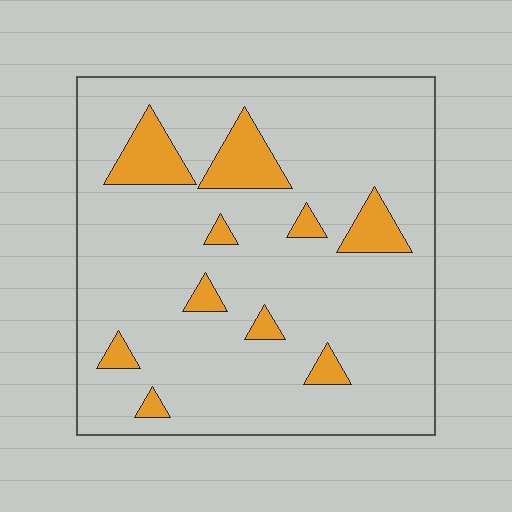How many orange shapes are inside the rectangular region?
10.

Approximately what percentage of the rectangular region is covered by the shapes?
Approximately 10%.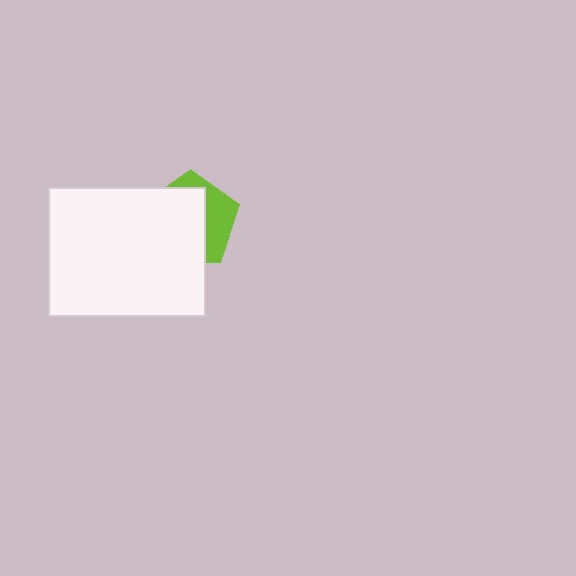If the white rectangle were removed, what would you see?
You would see the complete lime pentagon.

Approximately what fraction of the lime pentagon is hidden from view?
Roughly 64% of the lime pentagon is hidden behind the white rectangle.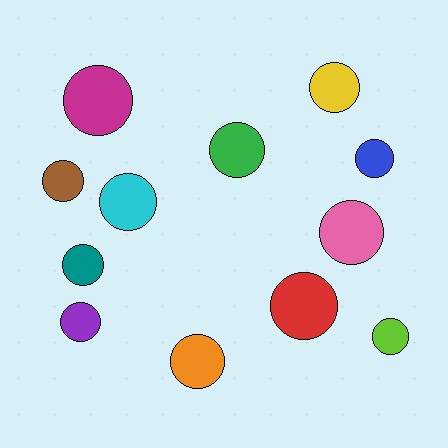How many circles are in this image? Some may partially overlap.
There are 12 circles.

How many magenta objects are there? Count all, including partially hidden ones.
There is 1 magenta object.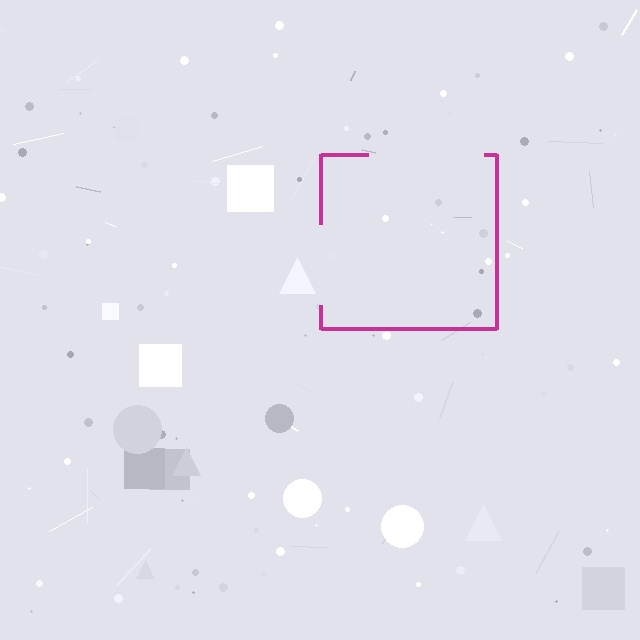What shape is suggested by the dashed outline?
The dashed outline suggests a square.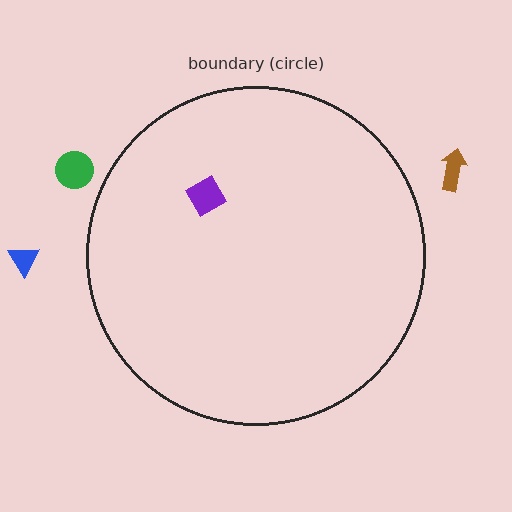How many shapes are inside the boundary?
1 inside, 3 outside.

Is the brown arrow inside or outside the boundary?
Outside.